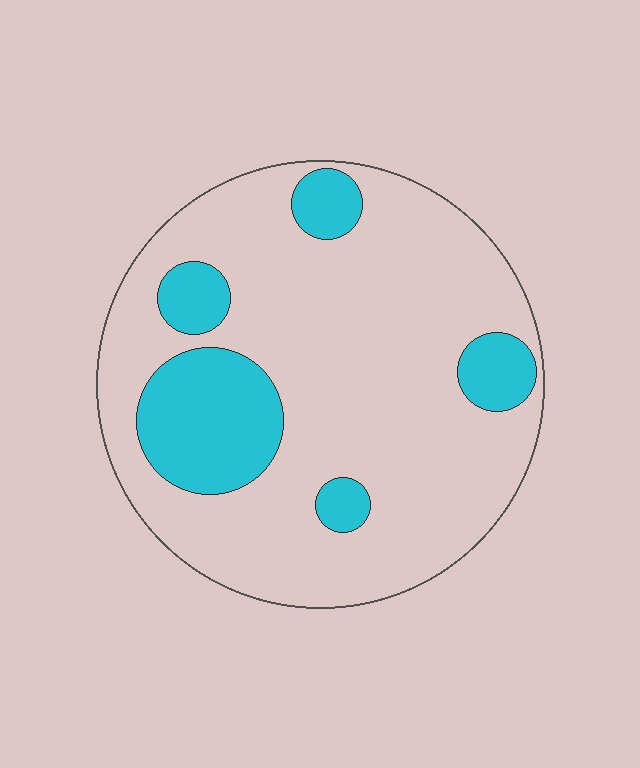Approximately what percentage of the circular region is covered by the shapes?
Approximately 20%.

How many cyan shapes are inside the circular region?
5.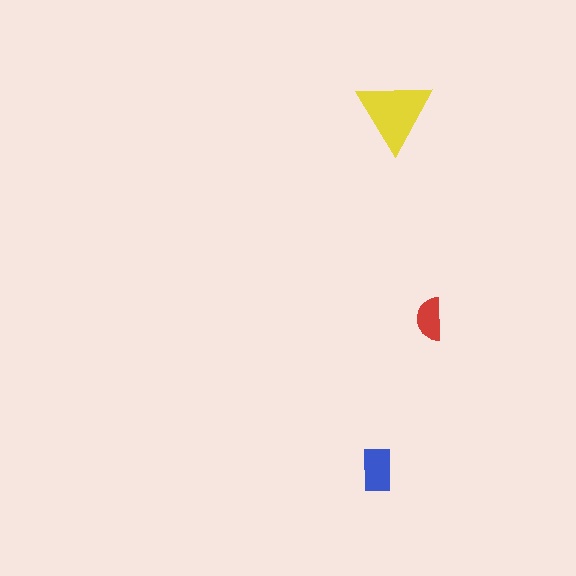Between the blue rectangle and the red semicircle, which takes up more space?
The blue rectangle.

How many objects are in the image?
There are 3 objects in the image.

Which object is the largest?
The yellow triangle.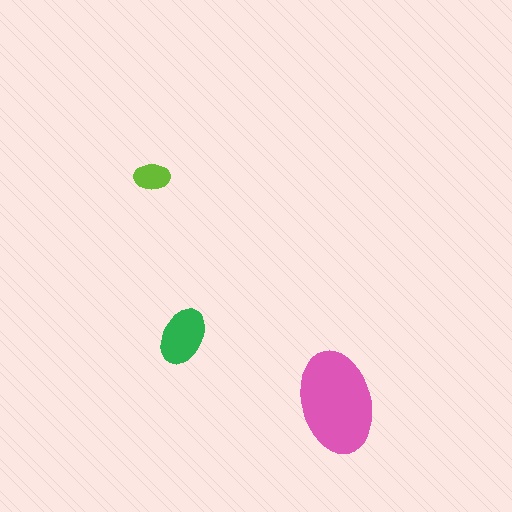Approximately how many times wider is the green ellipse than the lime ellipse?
About 1.5 times wider.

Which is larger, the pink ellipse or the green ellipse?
The pink one.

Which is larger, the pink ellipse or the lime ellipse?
The pink one.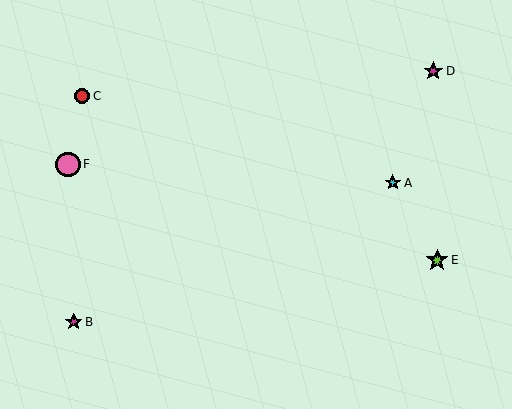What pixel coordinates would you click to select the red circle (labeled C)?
Click at (82, 96) to select the red circle C.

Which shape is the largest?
The pink circle (labeled F) is the largest.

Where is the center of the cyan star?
The center of the cyan star is at (393, 183).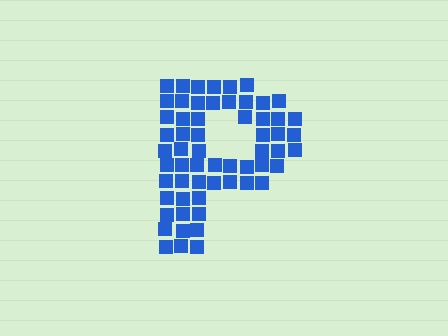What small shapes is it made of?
It is made of small squares.